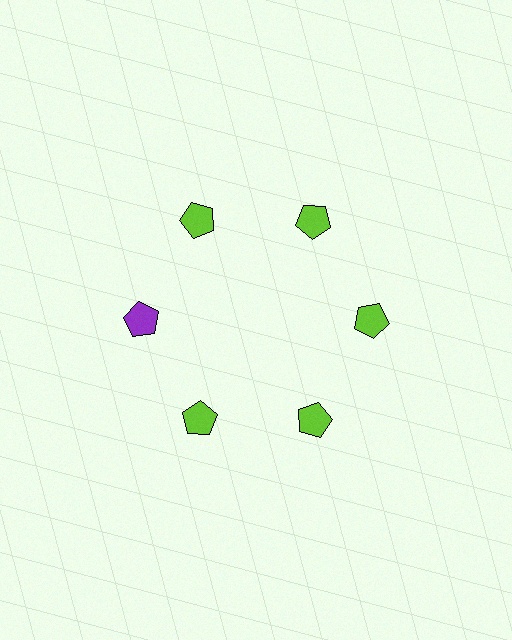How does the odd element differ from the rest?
It has a different color: purple instead of lime.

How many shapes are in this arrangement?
There are 6 shapes arranged in a ring pattern.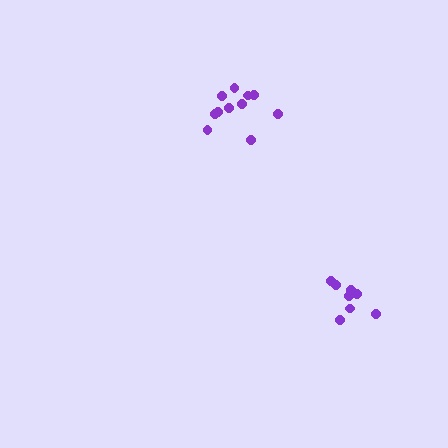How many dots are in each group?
Group 1: 11 dots, Group 2: 8 dots (19 total).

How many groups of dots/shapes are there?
There are 2 groups.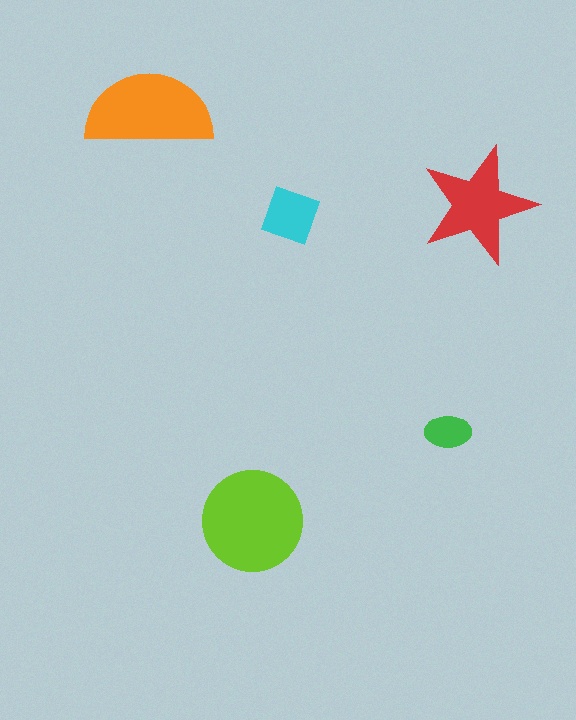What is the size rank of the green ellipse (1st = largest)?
5th.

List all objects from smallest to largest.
The green ellipse, the cyan diamond, the red star, the orange semicircle, the lime circle.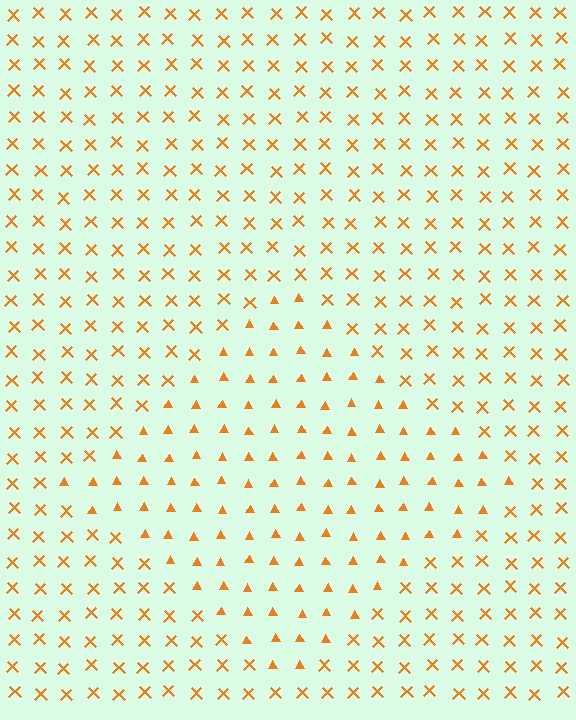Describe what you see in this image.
The image is filled with small orange elements arranged in a uniform grid. A diamond-shaped region contains triangles, while the surrounding area contains X marks. The boundary is defined purely by the change in element shape.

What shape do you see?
I see a diamond.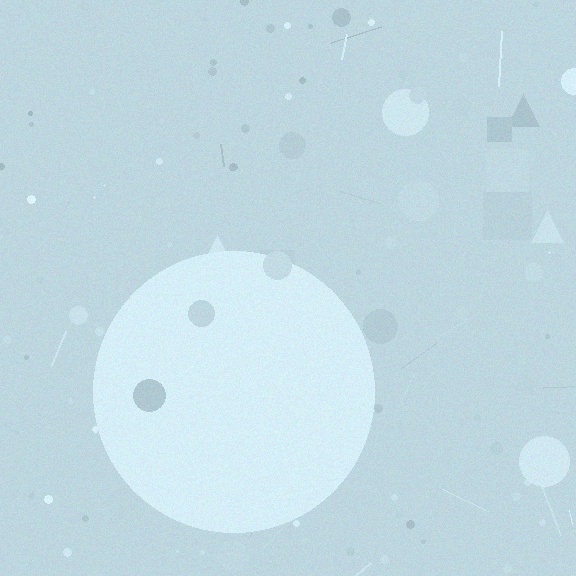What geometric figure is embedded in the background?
A circle is embedded in the background.